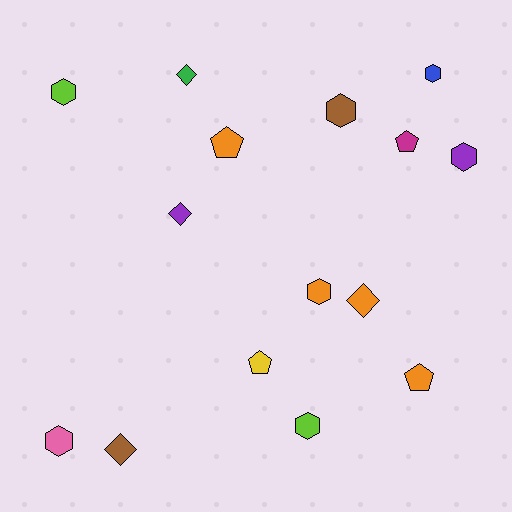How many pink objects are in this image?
There is 1 pink object.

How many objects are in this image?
There are 15 objects.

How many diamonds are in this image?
There are 4 diamonds.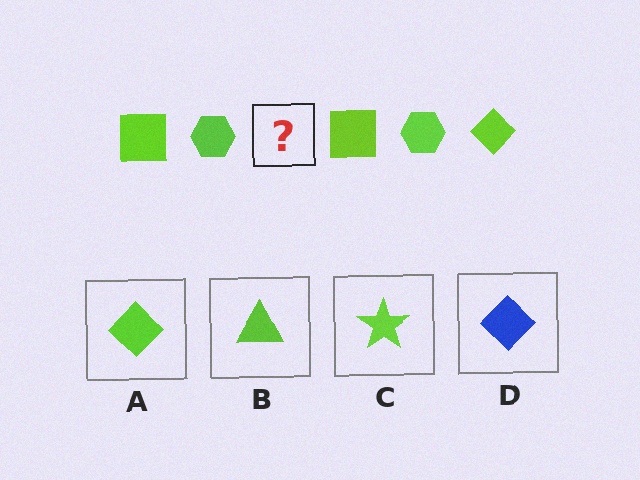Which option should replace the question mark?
Option A.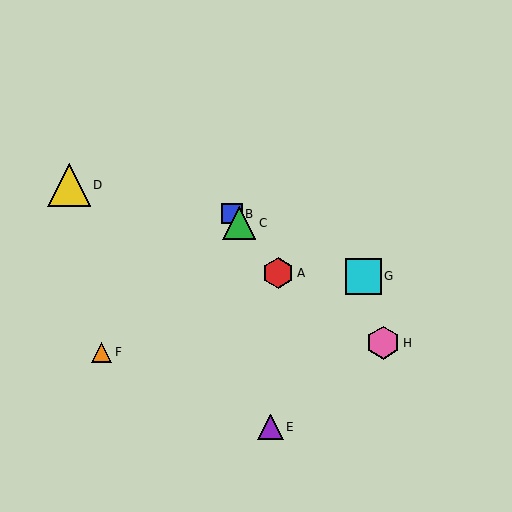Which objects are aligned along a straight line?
Objects A, B, C are aligned along a straight line.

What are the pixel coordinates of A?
Object A is at (278, 273).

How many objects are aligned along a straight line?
3 objects (A, B, C) are aligned along a straight line.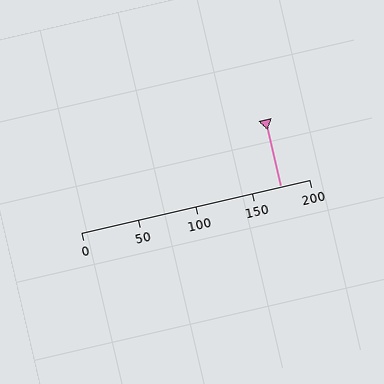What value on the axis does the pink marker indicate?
The marker indicates approximately 175.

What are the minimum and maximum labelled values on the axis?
The axis runs from 0 to 200.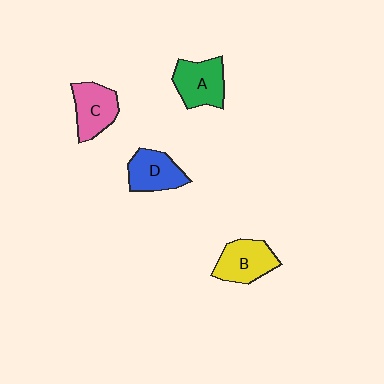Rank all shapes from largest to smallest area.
From largest to smallest: A (green), B (yellow), C (pink), D (blue).